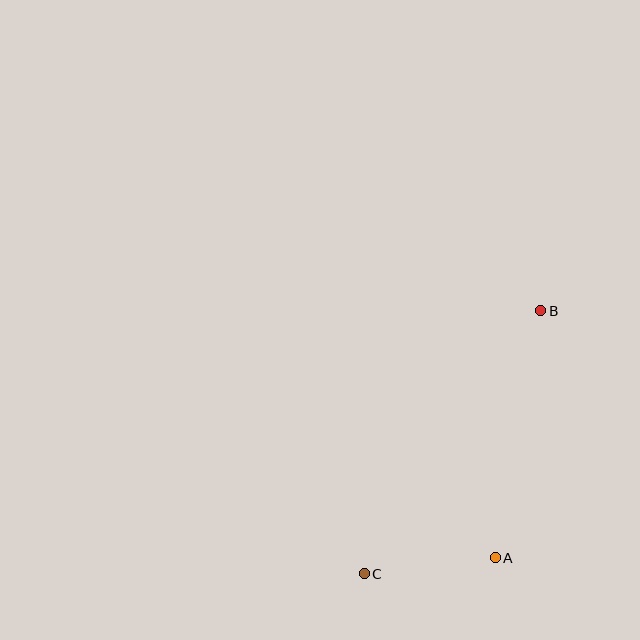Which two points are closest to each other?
Points A and C are closest to each other.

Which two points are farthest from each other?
Points B and C are farthest from each other.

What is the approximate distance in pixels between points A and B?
The distance between A and B is approximately 251 pixels.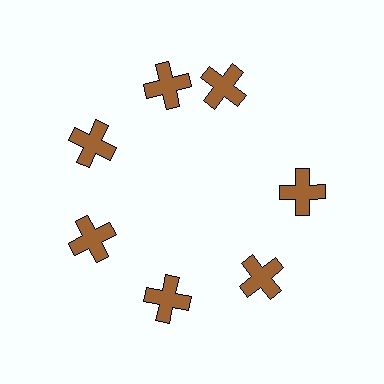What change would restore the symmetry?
The symmetry would be restored by rotating it back into even spacing with its neighbors so that all 7 crosses sit at equal angles and equal distance from the center.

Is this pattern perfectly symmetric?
No. The 7 brown crosses are arranged in a ring, but one element near the 1 o'clock position is rotated out of alignment along the ring, breaking the 7-fold rotational symmetry.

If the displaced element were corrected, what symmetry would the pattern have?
It would have 7-fold rotational symmetry — the pattern would map onto itself every 51 degrees.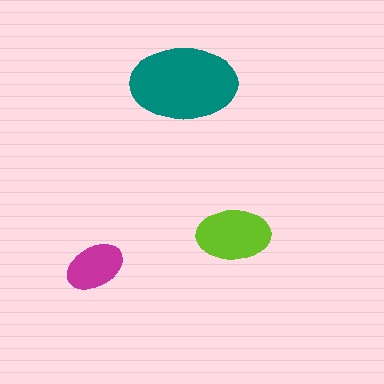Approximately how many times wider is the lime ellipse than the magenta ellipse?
About 1.5 times wider.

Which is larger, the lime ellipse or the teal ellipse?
The teal one.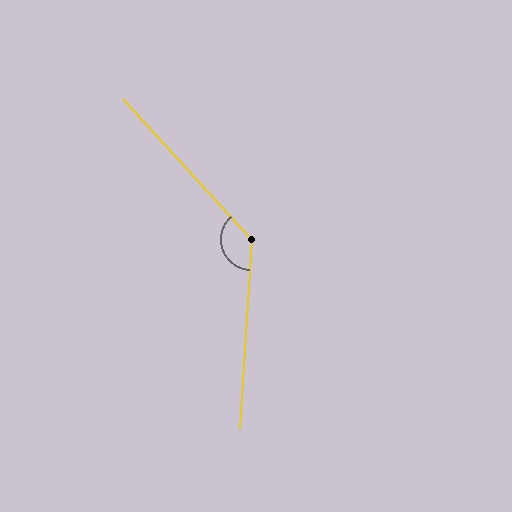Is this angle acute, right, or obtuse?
It is obtuse.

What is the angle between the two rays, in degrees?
Approximately 134 degrees.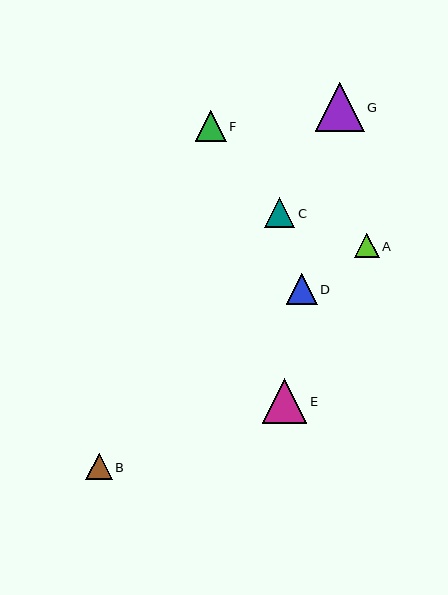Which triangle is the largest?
Triangle G is the largest with a size of approximately 49 pixels.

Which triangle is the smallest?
Triangle A is the smallest with a size of approximately 24 pixels.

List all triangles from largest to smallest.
From largest to smallest: G, E, F, D, C, B, A.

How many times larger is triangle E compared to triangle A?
Triangle E is approximately 1.8 times the size of triangle A.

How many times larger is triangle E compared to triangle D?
Triangle E is approximately 1.4 times the size of triangle D.